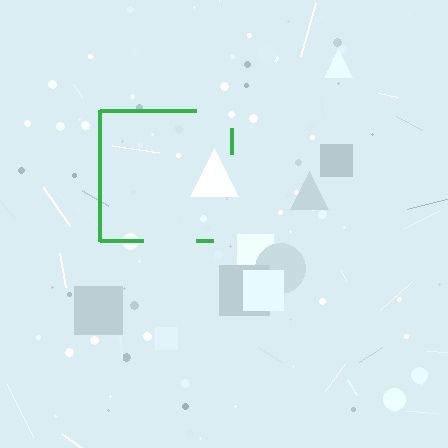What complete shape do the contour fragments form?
The contour fragments form a square.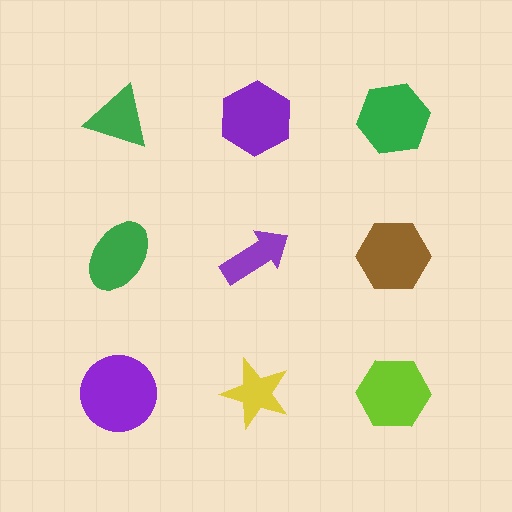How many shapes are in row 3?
3 shapes.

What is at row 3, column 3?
A lime hexagon.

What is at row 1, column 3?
A green hexagon.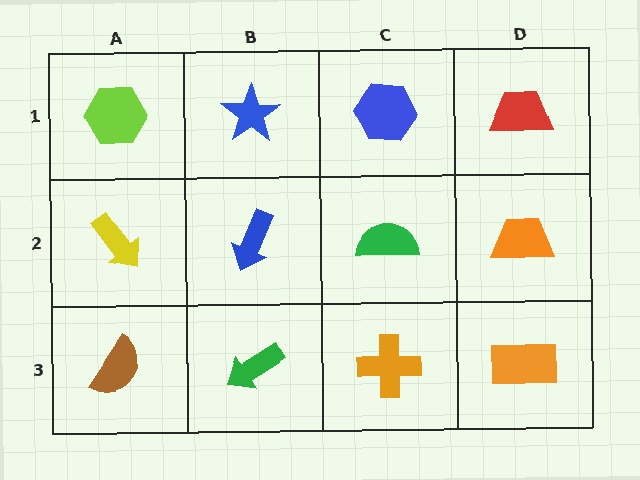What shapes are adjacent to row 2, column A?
A lime hexagon (row 1, column A), a brown semicircle (row 3, column A), a blue arrow (row 2, column B).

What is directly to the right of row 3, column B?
An orange cross.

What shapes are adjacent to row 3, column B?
A blue arrow (row 2, column B), a brown semicircle (row 3, column A), an orange cross (row 3, column C).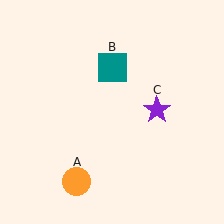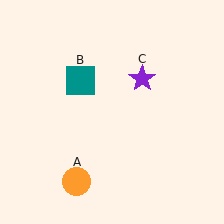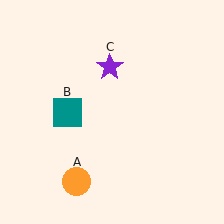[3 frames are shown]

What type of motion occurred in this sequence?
The teal square (object B), purple star (object C) rotated counterclockwise around the center of the scene.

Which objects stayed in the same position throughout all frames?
Orange circle (object A) remained stationary.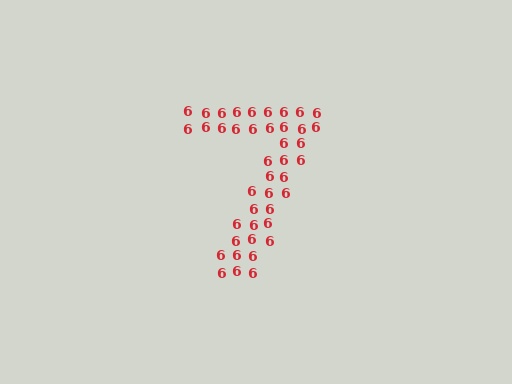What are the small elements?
The small elements are digit 6's.